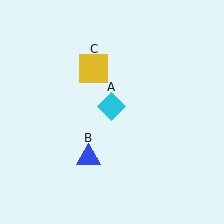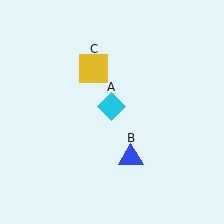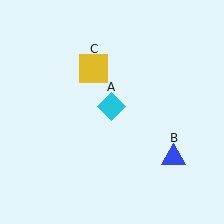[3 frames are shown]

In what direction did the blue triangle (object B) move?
The blue triangle (object B) moved right.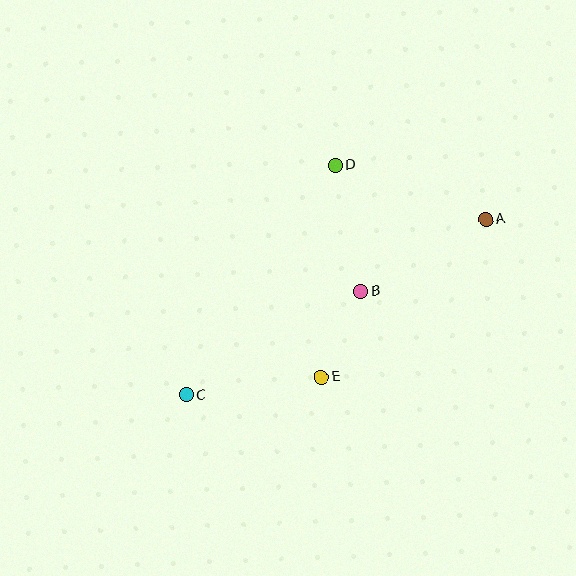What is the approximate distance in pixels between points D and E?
The distance between D and E is approximately 212 pixels.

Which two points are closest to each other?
Points B and E are closest to each other.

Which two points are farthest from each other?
Points A and C are farthest from each other.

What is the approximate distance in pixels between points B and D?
The distance between B and D is approximately 128 pixels.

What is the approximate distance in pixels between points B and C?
The distance between B and C is approximately 203 pixels.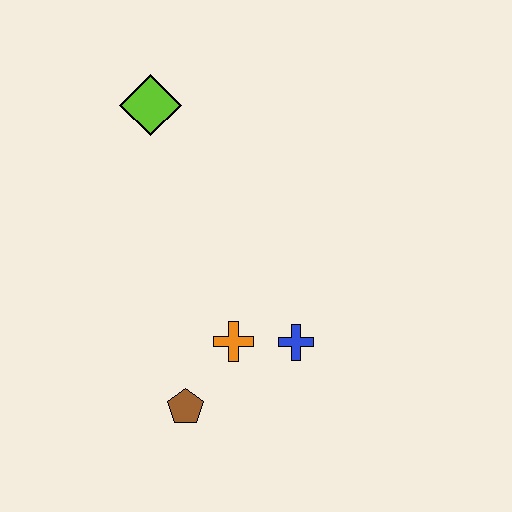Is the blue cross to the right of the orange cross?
Yes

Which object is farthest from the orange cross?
The lime diamond is farthest from the orange cross.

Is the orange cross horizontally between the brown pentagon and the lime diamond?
No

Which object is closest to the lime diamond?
The orange cross is closest to the lime diamond.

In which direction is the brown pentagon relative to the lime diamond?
The brown pentagon is below the lime diamond.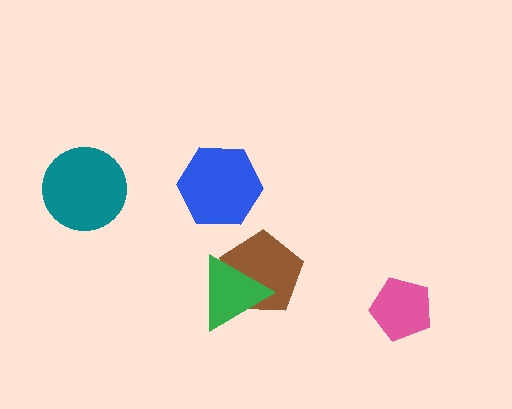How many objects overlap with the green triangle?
1 object overlaps with the green triangle.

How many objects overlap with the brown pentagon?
1 object overlaps with the brown pentagon.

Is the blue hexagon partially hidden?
No, no other shape covers it.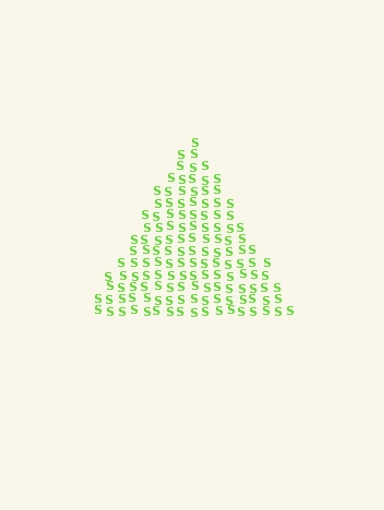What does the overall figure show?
The overall figure shows a triangle.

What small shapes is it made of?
It is made of small letter S's.